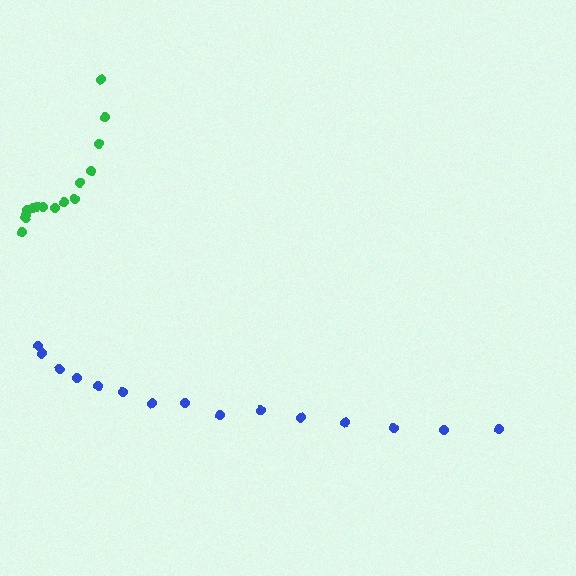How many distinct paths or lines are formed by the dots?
There are 2 distinct paths.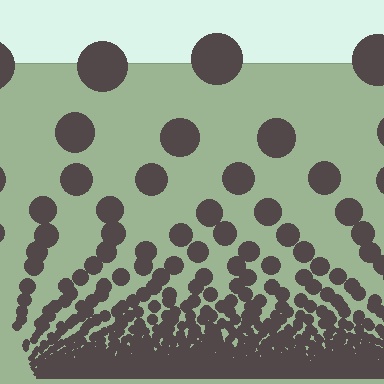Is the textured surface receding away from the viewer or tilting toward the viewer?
The surface appears to tilt toward the viewer. Texture elements get larger and sparser toward the top.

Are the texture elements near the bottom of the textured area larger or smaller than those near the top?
Smaller. The gradient is inverted — elements near the bottom are smaller and denser.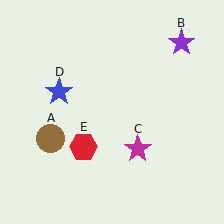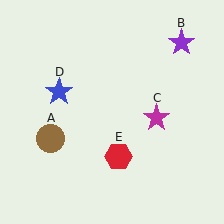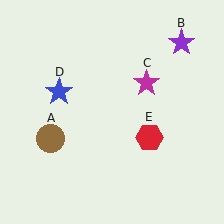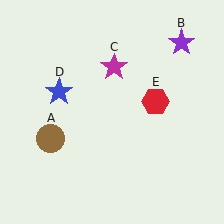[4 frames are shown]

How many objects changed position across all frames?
2 objects changed position: magenta star (object C), red hexagon (object E).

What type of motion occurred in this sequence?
The magenta star (object C), red hexagon (object E) rotated counterclockwise around the center of the scene.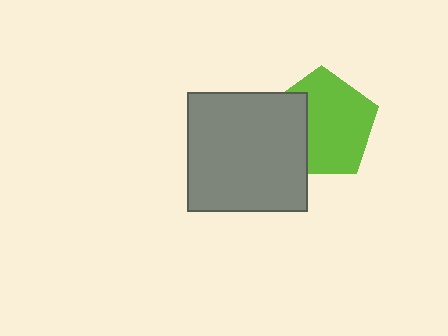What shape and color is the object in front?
The object in front is a gray square.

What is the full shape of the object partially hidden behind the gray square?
The partially hidden object is a lime pentagon.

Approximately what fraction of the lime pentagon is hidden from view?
Roughly 31% of the lime pentagon is hidden behind the gray square.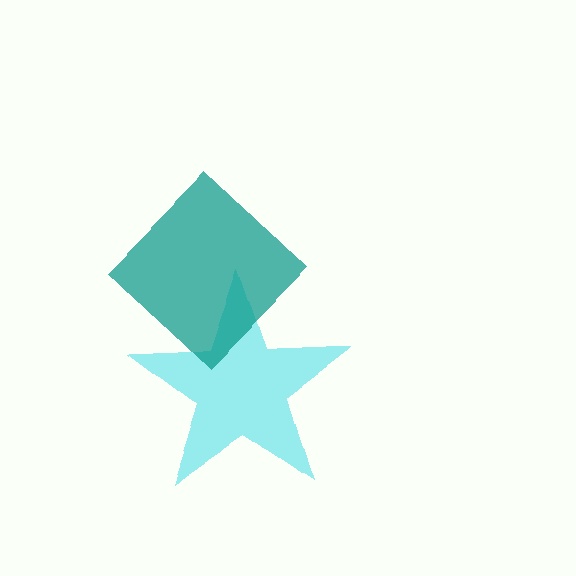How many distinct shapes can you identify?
There are 2 distinct shapes: a cyan star, a teal diamond.